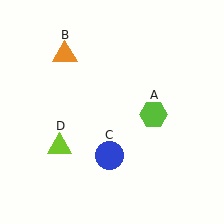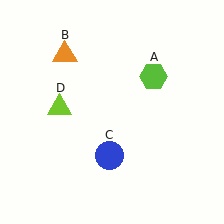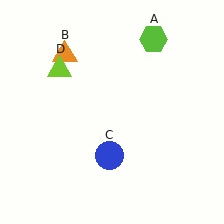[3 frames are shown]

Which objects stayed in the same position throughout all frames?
Orange triangle (object B) and blue circle (object C) remained stationary.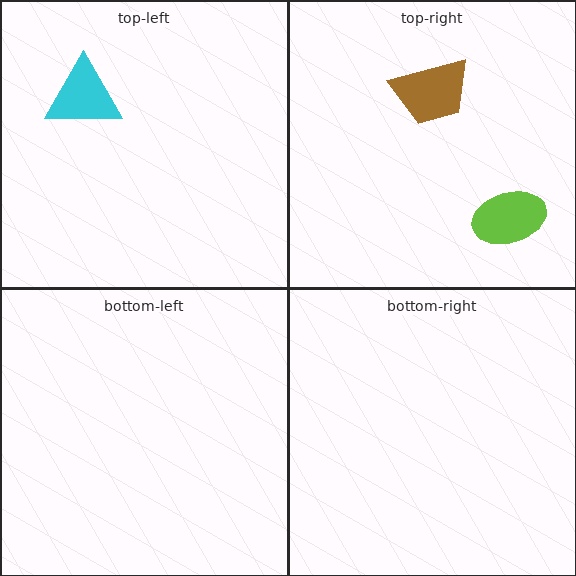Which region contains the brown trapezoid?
The top-right region.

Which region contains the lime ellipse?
The top-right region.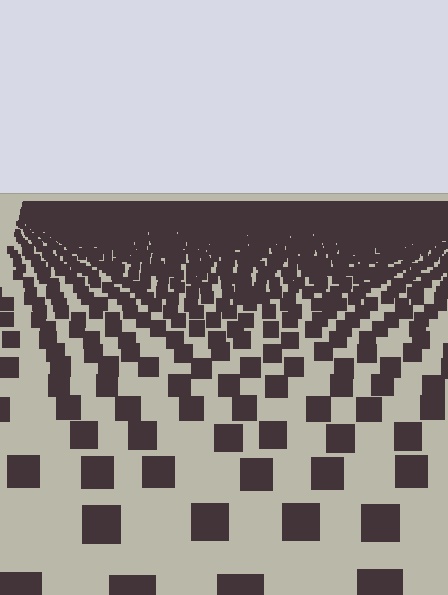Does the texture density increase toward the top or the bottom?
Density increases toward the top.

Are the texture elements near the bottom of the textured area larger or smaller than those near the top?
Larger. Near the bottom, elements are closer to the viewer and appear at a bigger on-screen size.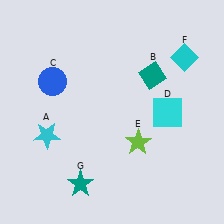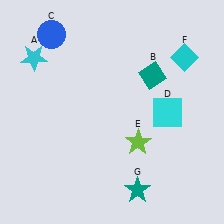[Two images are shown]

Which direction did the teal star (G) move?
The teal star (G) moved right.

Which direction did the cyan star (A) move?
The cyan star (A) moved up.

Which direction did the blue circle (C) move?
The blue circle (C) moved up.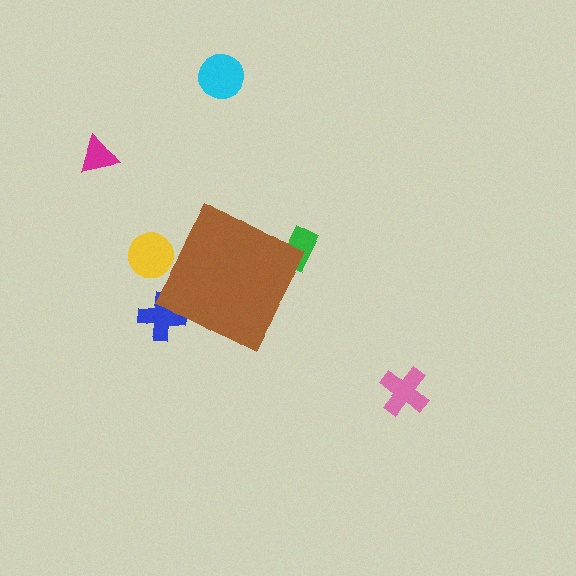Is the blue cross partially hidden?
Yes, the blue cross is partially hidden behind the brown diamond.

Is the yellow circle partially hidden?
Yes, the yellow circle is partially hidden behind the brown diamond.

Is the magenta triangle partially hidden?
No, the magenta triangle is fully visible.